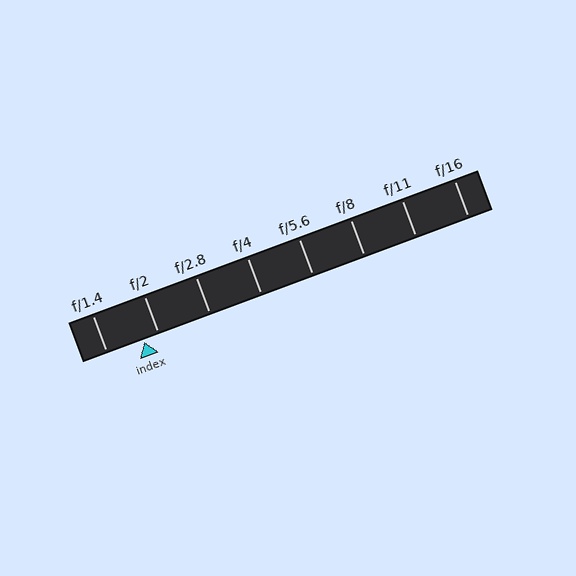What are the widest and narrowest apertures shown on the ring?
The widest aperture shown is f/1.4 and the narrowest is f/16.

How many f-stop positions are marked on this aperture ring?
There are 8 f-stop positions marked.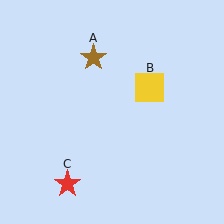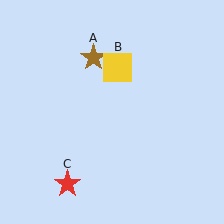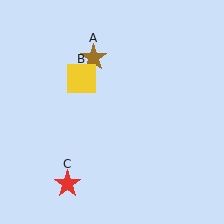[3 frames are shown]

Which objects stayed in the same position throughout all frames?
Brown star (object A) and red star (object C) remained stationary.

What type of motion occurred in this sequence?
The yellow square (object B) rotated counterclockwise around the center of the scene.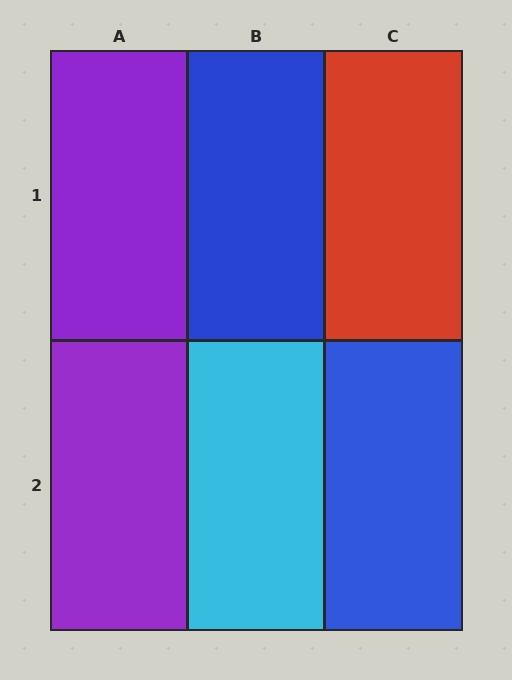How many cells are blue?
2 cells are blue.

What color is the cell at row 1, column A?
Purple.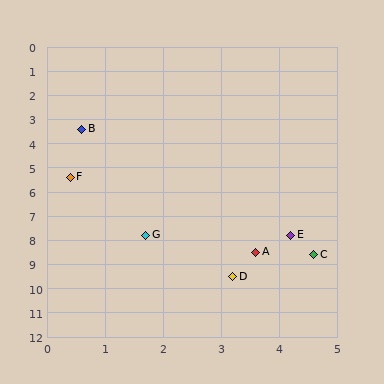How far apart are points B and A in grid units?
Points B and A are about 5.9 grid units apart.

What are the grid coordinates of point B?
Point B is at approximately (0.6, 3.4).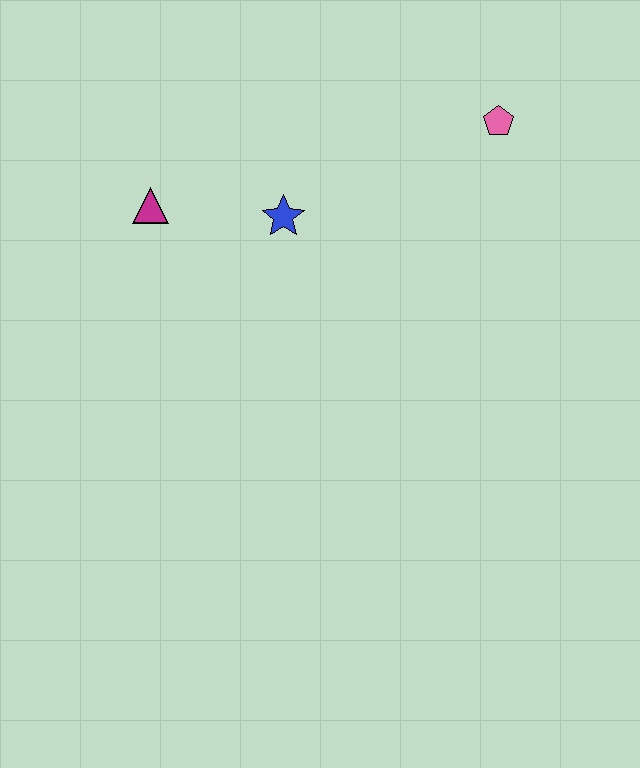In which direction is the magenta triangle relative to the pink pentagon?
The magenta triangle is to the left of the pink pentagon.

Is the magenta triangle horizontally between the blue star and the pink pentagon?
No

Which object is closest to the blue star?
The magenta triangle is closest to the blue star.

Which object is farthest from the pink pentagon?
The magenta triangle is farthest from the pink pentagon.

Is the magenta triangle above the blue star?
Yes